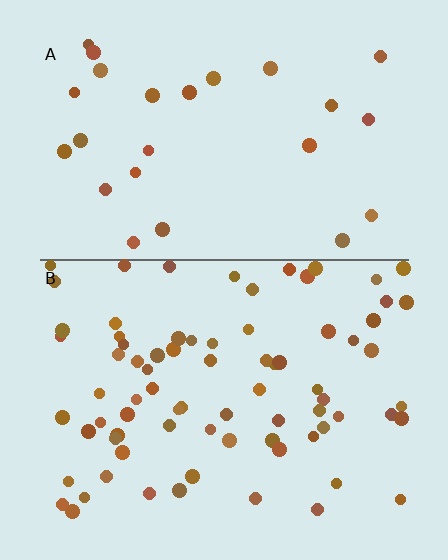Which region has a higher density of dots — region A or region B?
B (the bottom).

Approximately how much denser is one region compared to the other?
Approximately 3.0× — region B over region A.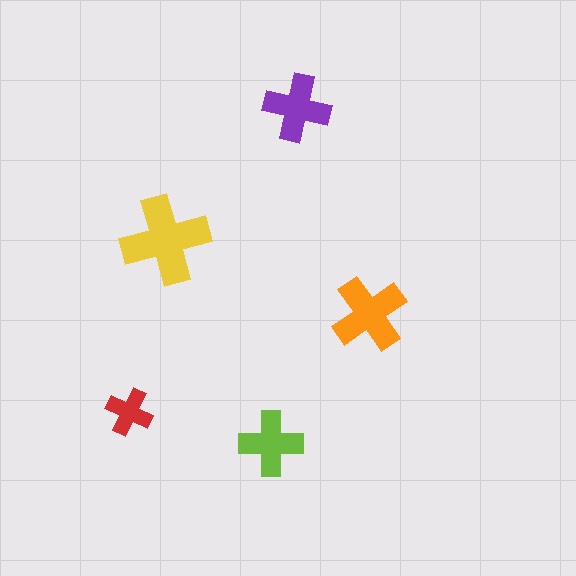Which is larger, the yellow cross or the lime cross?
The yellow one.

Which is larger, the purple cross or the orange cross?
The orange one.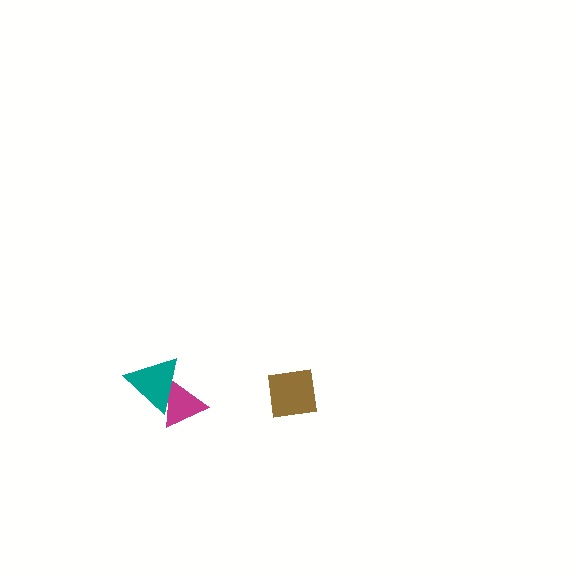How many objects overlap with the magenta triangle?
1 object overlaps with the magenta triangle.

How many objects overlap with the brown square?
0 objects overlap with the brown square.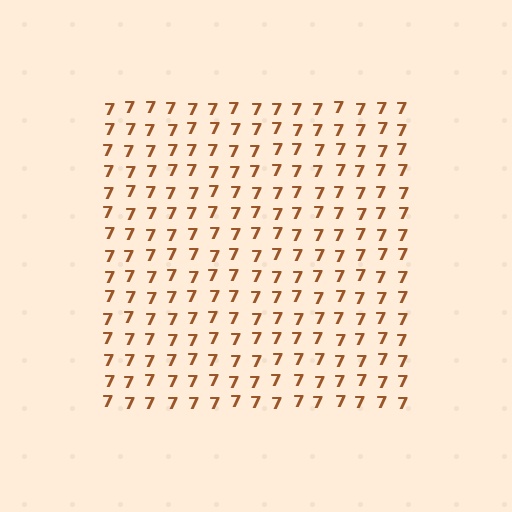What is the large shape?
The large shape is a square.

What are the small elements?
The small elements are digit 7's.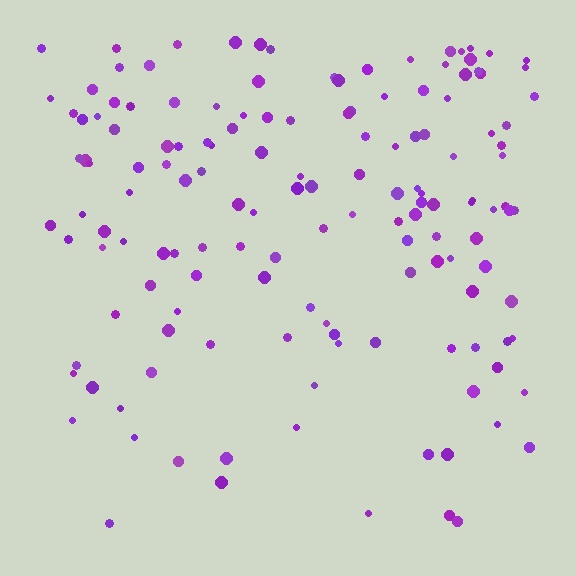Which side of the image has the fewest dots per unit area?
The bottom.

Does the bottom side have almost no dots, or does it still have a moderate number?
Still a moderate number, just noticeably fewer than the top.